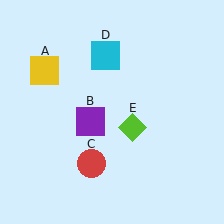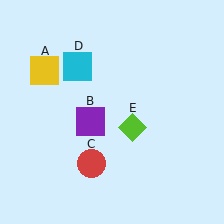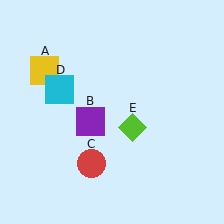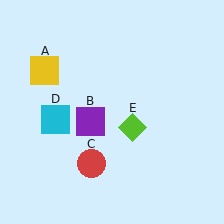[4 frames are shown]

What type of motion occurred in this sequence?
The cyan square (object D) rotated counterclockwise around the center of the scene.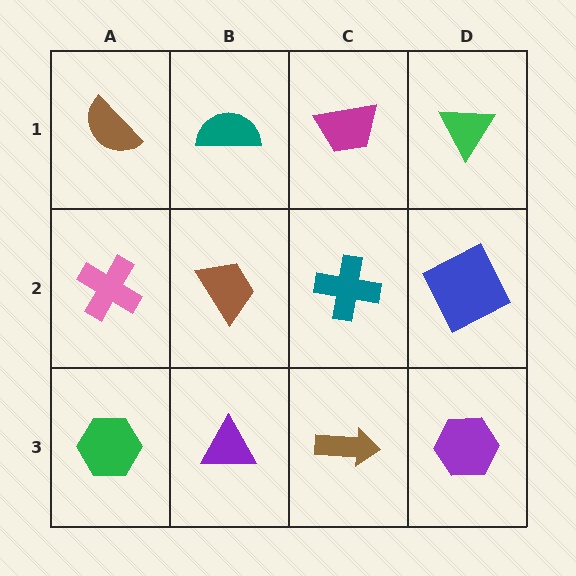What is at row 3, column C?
A brown arrow.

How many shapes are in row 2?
4 shapes.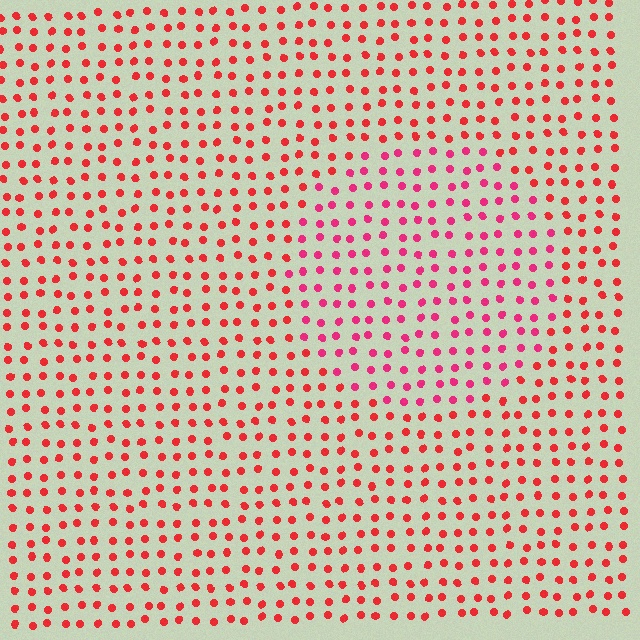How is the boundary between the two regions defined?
The boundary is defined purely by a slight shift in hue (about 25 degrees). Spacing, size, and orientation are identical on both sides.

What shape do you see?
I see a circle.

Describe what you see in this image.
The image is filled with small red elements in a uniform arrangement. A circle-shaped region is visible where the elements are tinted to a slightly different hue, forming a subtle color boundary.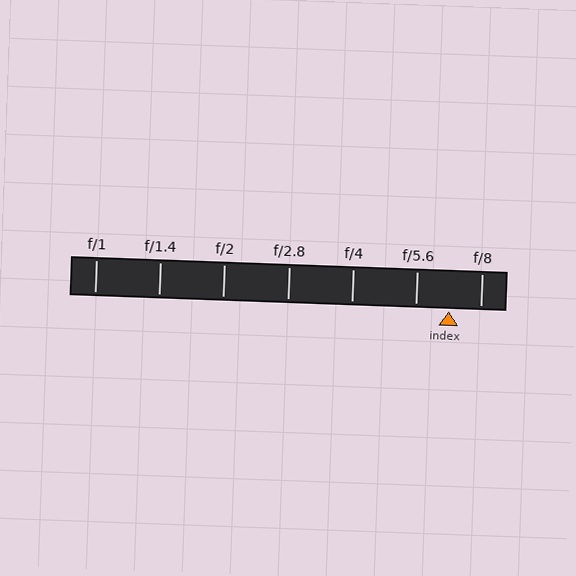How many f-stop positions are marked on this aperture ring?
There are 7 f-stop positions marked.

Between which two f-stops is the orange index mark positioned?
The index mark is between f/5.6 and f/8.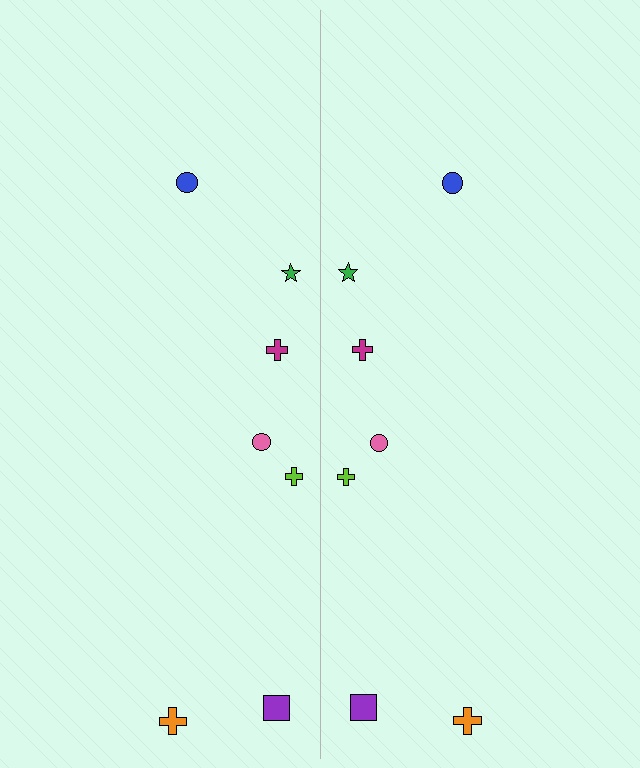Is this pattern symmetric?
Yes, this pattern has bilateral (reflection) symmetry.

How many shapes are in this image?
There are 14 shapes in this image.